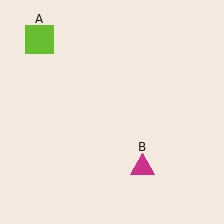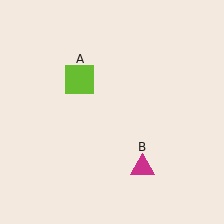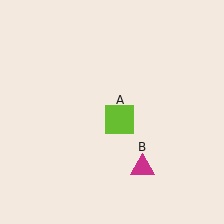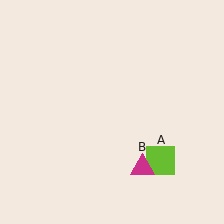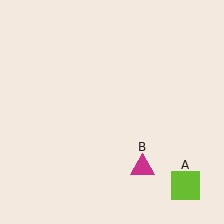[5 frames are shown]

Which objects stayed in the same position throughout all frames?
Magenta triangle (object B) remained stationary.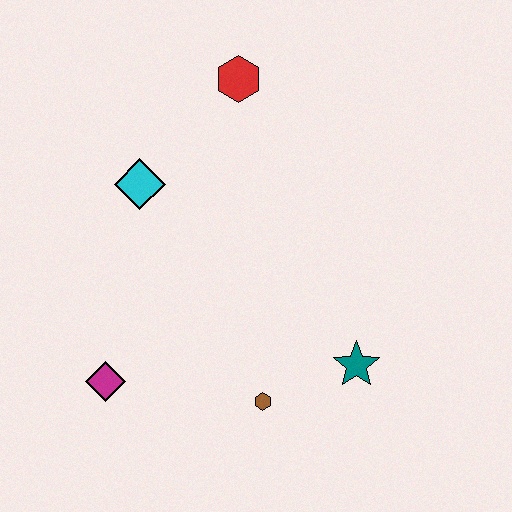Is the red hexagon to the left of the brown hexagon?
Yes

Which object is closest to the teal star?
The brown hexagon is closest to the teal star.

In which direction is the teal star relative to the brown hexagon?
The teal star is to the right of the brown hexagon.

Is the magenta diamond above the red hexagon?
No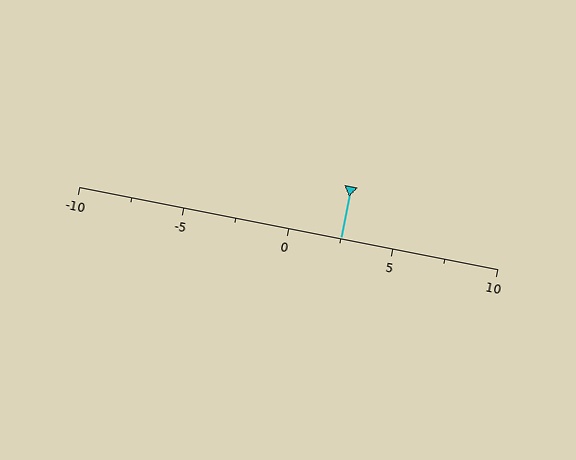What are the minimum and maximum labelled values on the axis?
The axis runs from -10 to 10.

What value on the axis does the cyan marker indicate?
The marker indicates approximately 2.5.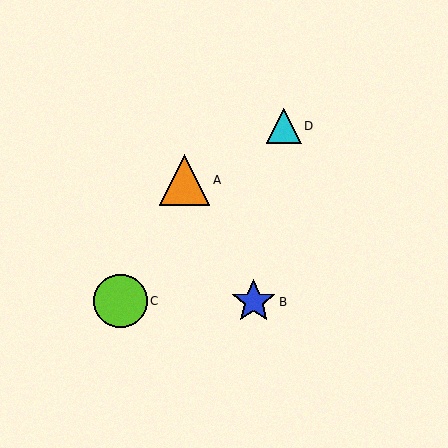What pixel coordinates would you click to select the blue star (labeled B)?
Click at (254, 302) to select the blue star B.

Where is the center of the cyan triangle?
The center of the cyan triangle is at (284, 126).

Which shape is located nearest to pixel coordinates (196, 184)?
The orange triangle (labeled A) at (185, 180) is nearest to that location.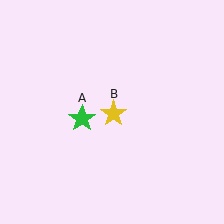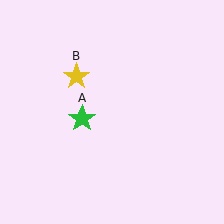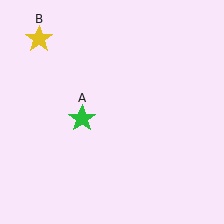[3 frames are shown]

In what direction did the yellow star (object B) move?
The yellow star (object B) moved up and to the left.